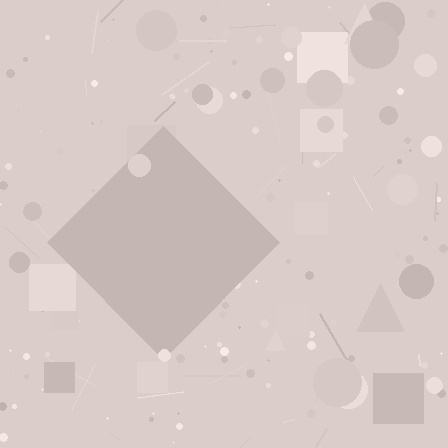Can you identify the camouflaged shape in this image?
The camouflaged shape is a diamond.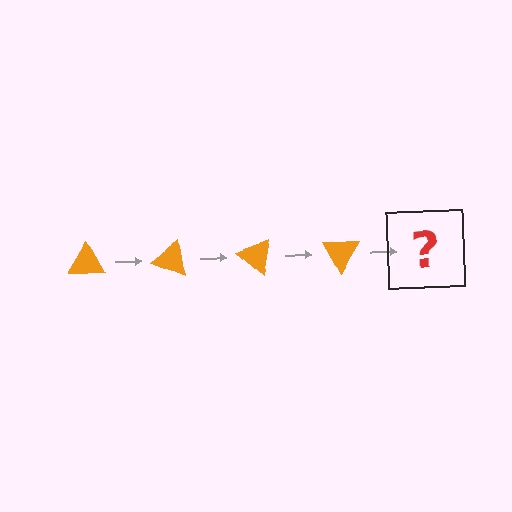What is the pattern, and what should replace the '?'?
The pattern is that the triangle rotates 20 degrees each step. The '?' should be an orange triangle rotated 80 degrees.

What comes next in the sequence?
The next element should be an orange triangle rotated 80 degrees.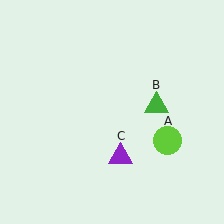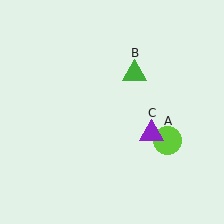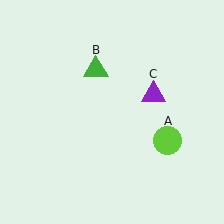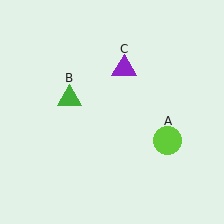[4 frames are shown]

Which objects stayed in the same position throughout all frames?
Lime circle (object A) remained stationary.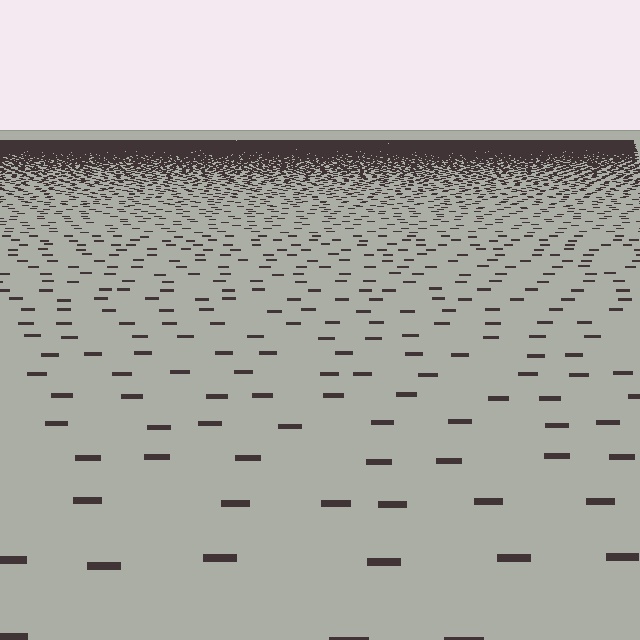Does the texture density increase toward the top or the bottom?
Density increases toward the top.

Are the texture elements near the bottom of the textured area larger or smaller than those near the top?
Larger. Near the bottom, elements are closer to the viewer and appear at a bigger on-screen size.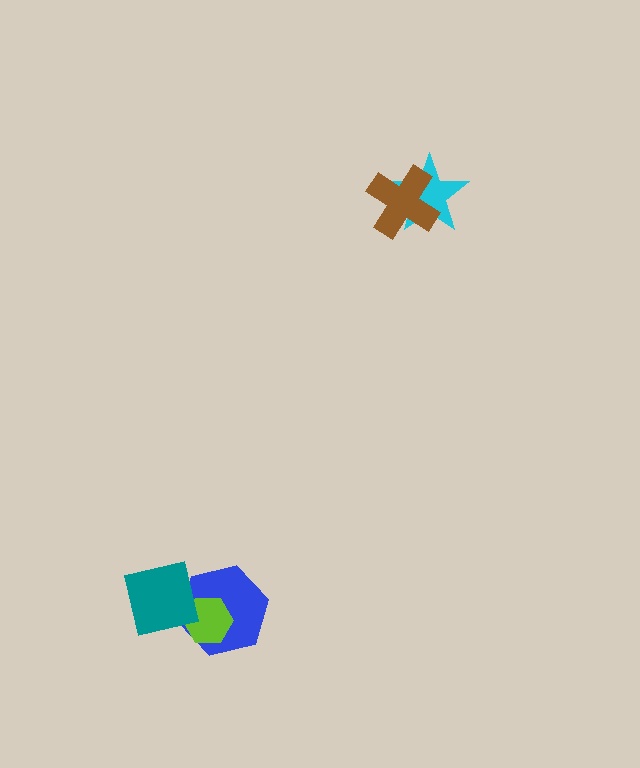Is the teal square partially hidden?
No, no other shape covers it.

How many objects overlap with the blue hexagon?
2 objects overlap with the blue hexagon.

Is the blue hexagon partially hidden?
Yes, it is partially covered by another shape.